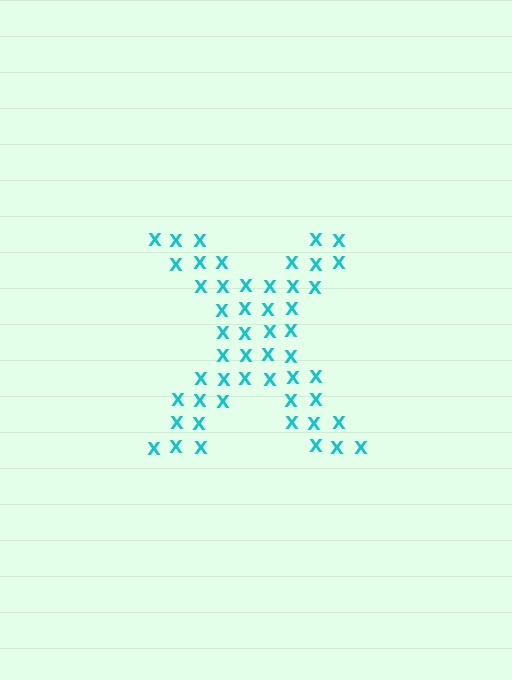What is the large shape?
The large shape is the letter X.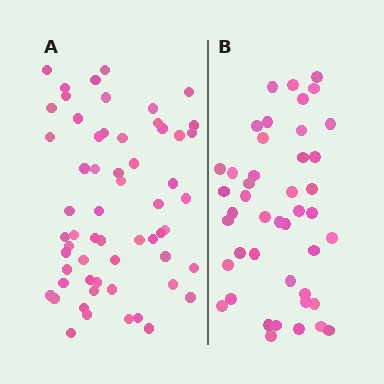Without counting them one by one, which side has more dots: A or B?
Region A (the left region) has more dots.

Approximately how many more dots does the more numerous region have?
Region A has approximately 15 more dots than region B.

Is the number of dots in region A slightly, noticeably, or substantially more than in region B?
Region A has noticeably more, but not dramatically so. The ratio is roughly 1.3 to 1.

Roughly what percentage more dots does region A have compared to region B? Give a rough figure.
About 35% more.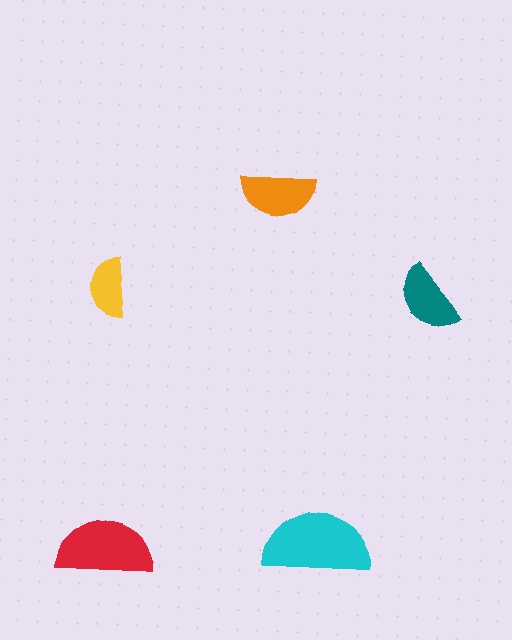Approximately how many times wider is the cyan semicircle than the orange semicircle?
About 1.5 times wider.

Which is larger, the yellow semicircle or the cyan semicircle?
The cyan one.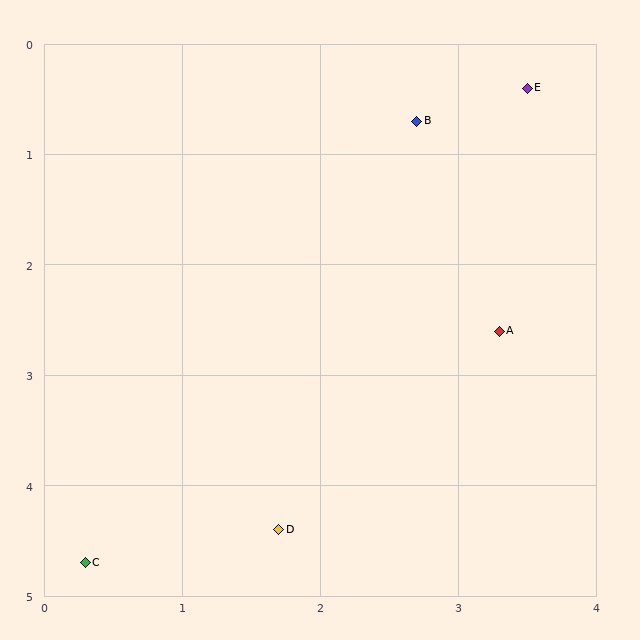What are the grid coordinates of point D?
Point D is at approximately (1.7, 4.4).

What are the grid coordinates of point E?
Point E is at approximately (3.5, 0.4).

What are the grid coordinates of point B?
Point B is at approximately (2.7, 0.7).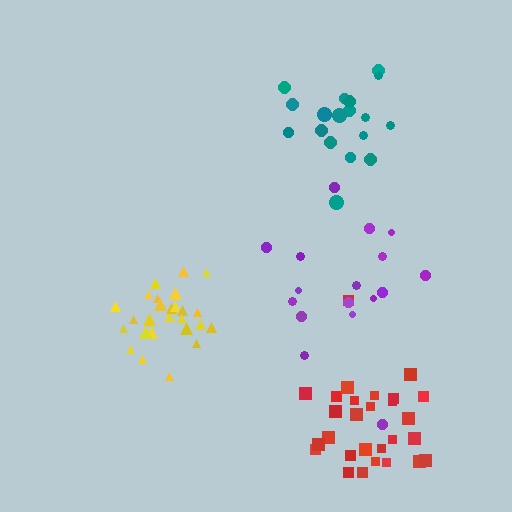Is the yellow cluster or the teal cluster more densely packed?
Yellow.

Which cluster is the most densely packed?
Yellow.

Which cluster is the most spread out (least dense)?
Purple.